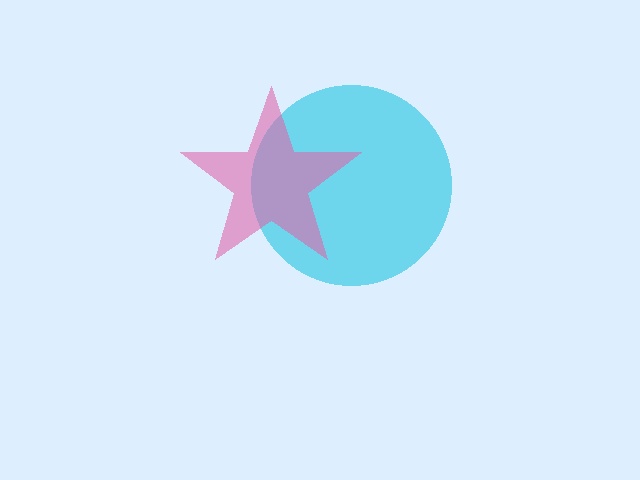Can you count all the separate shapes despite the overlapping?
Yes, there are 2 separate shapes.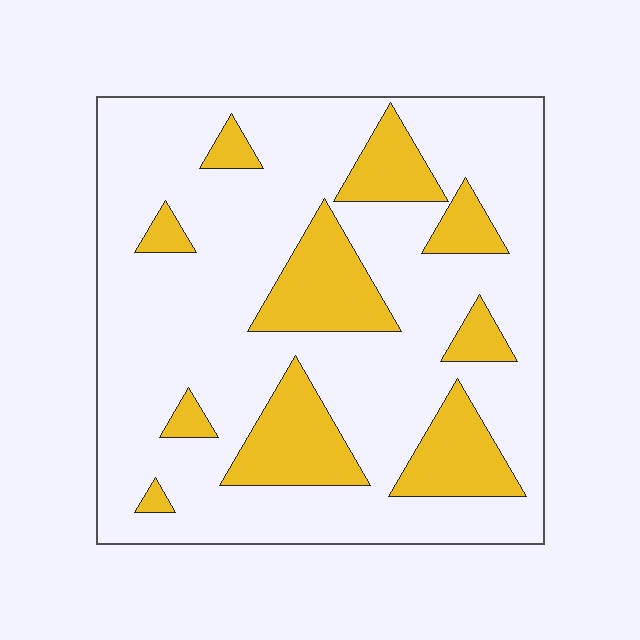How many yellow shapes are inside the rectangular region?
10.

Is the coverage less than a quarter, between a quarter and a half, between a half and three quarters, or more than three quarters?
Less than a quarter.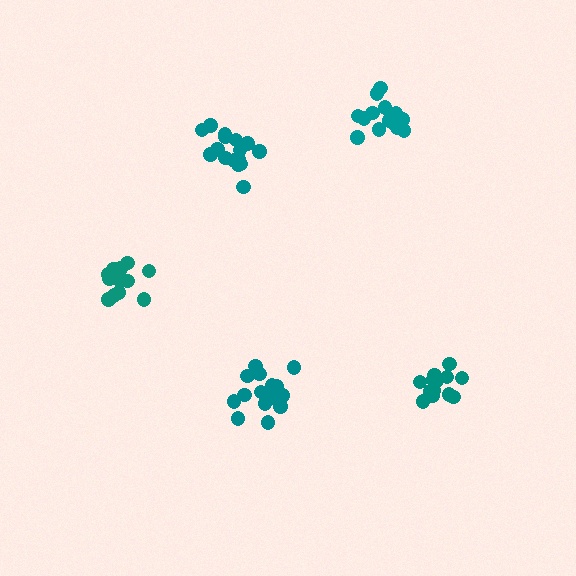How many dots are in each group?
Group 1: 17 dots, Group 2: 15 dots, Group 3: 14 dots, Group 4: 16 dots, Group 5: 13 dots (75 total).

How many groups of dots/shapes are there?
There are 5 groups.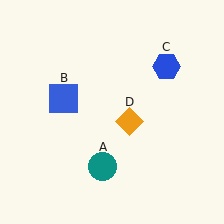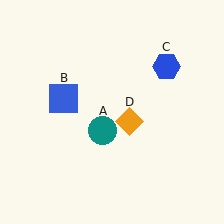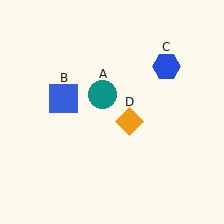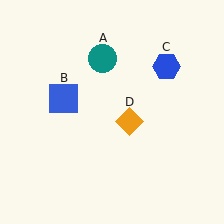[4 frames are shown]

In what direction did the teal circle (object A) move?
The teal circle (object A) moved up.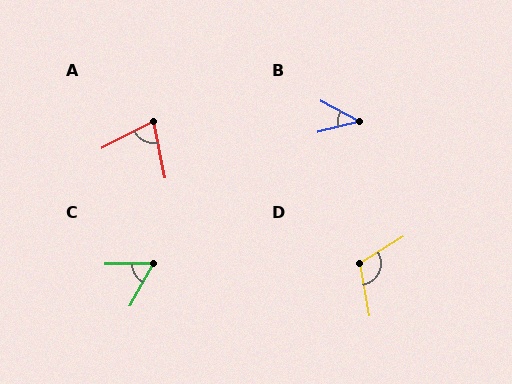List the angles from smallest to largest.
B (42°), C (60°), A (74°), D (112°).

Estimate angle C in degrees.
Approximately 60 degrees.